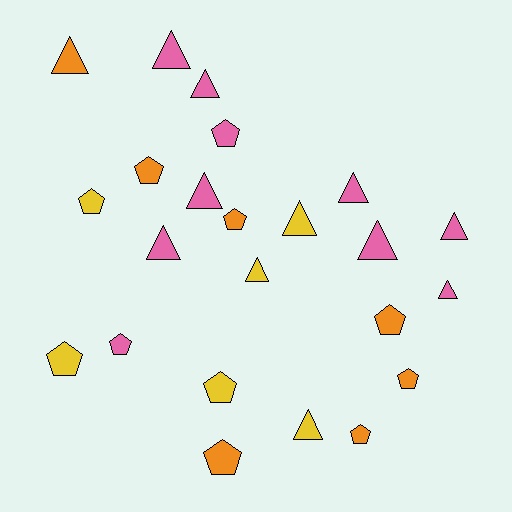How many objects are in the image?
There are 23 objects.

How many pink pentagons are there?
There are 2 pink pentagons.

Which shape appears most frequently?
Triangle, with 12 objects.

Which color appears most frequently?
Pink, with 10 objects.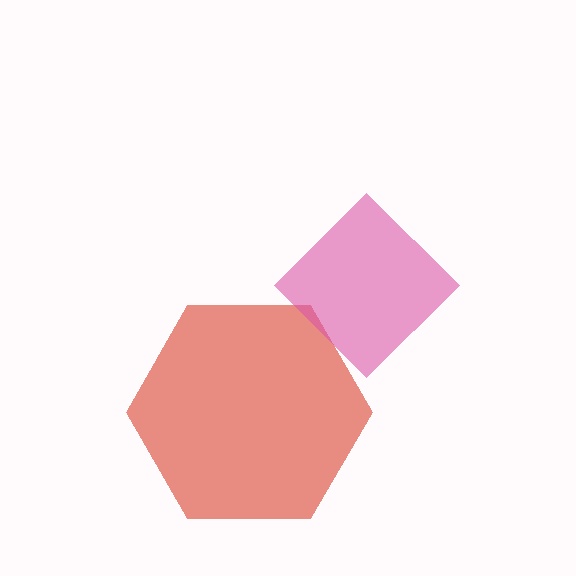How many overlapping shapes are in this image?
There are 2 overlapping shapes in the image.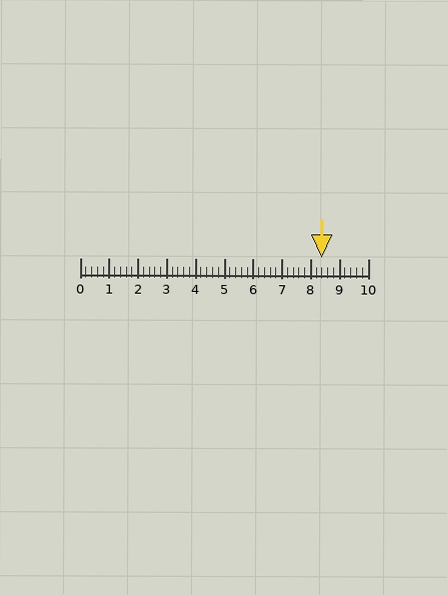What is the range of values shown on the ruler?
The ruler shows values from 0 to 10.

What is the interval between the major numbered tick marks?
The major tick marks are spaced 1 units apart.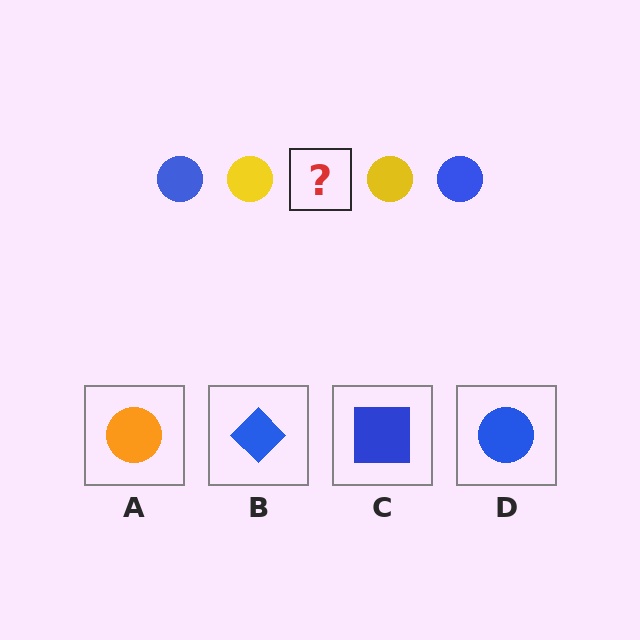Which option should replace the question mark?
Option D.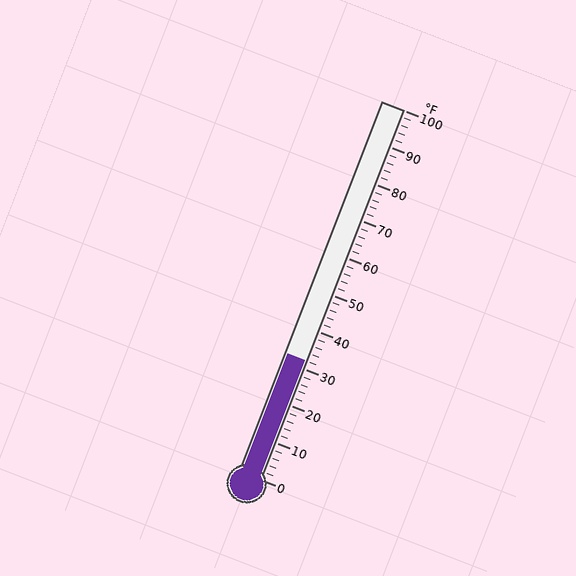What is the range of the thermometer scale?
The thermometer scale ranges from 0°F to 100°F.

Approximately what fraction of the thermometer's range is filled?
The thermometer is filled to approximately 30% of its range.